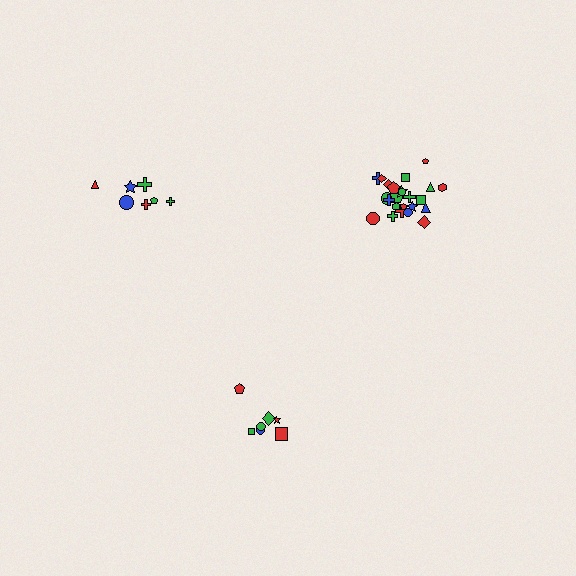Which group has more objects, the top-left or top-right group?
The top-right group.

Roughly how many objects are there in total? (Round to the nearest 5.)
Roughly 40 objects in total.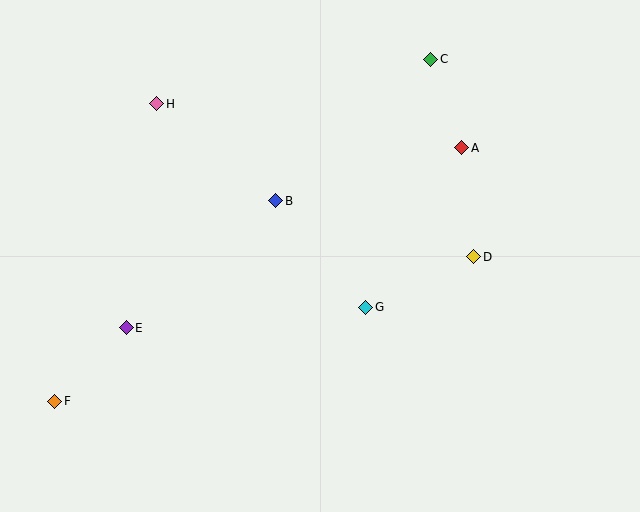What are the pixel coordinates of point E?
Point E is at (126, 328).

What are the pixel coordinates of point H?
Point H is at (157, 104).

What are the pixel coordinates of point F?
Point F is at (55, 401).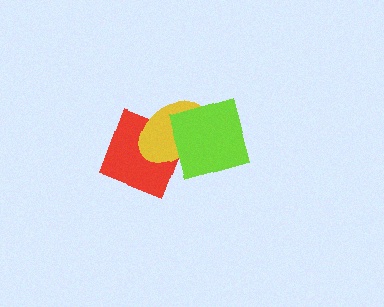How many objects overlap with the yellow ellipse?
2 objects overlap with the yellow ellipse.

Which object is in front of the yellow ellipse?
The lime diamond is in front of the yellow ellipse.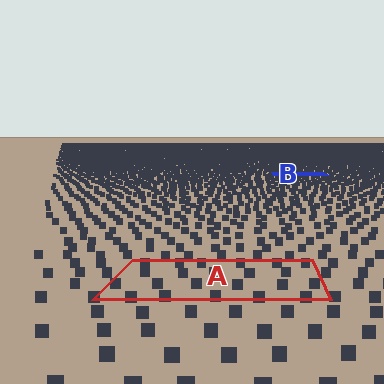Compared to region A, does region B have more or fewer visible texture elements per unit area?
Region B has more texture elements per unit area — they are packed more densely because it is farther away.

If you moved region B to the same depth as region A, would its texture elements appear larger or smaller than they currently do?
They would appear larger. At a closer depth, the same texture elements are projected at a bigger on-screen size.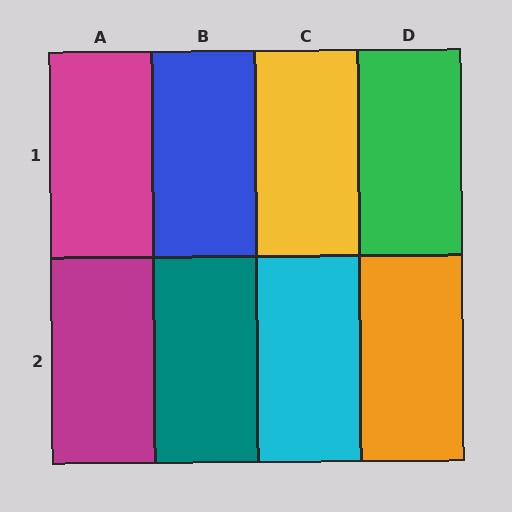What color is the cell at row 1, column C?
Yellow.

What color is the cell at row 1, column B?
Blue.